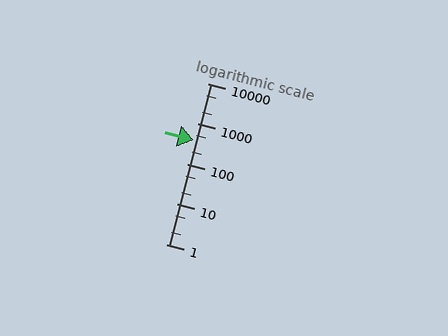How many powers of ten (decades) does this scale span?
The scale spans 4 decades, from 1 to 10000.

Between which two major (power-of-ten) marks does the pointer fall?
The pointer is between 100 and 1000.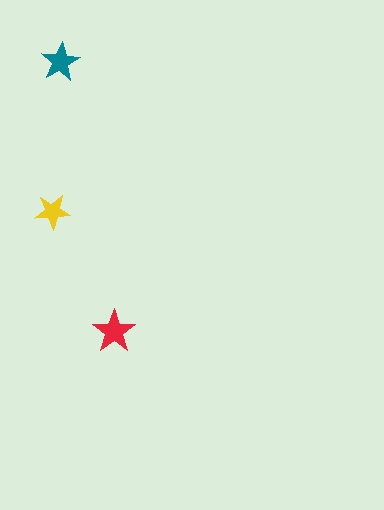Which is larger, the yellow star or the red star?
The red one.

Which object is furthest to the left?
The yellow star is leftmost.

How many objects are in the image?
There are 3 objects in the image.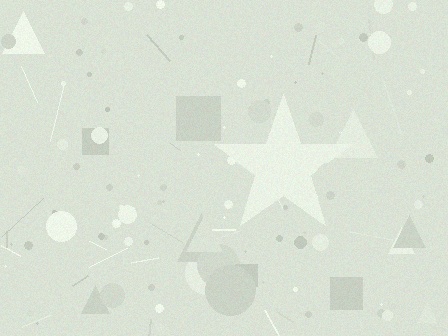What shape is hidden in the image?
A star is hidden in the image.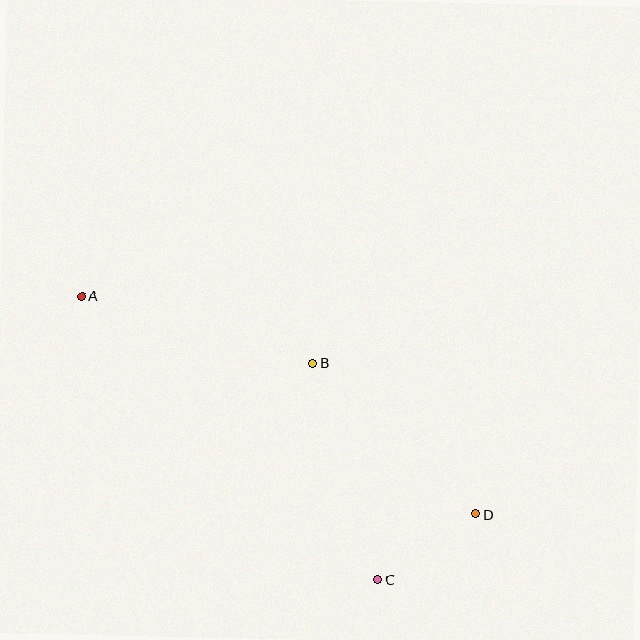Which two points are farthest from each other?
Points A and D are farthest from each other.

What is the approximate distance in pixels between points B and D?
The distance between B and D is approximately 222 pixels.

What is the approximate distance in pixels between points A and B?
The distance between A and B is approximately 241 pixels.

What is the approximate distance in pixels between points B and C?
The distance between B and C is approximately 226 pixels.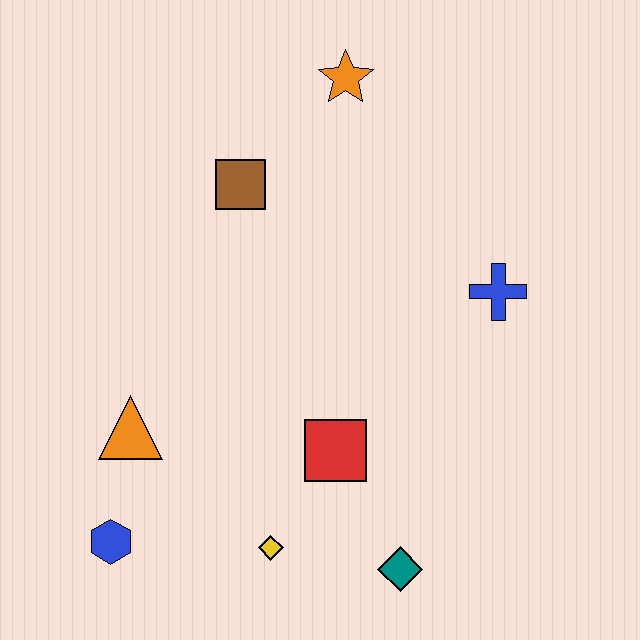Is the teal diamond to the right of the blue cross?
No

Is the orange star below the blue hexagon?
No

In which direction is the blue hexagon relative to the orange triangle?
The blue hexagon is below the orange triangle.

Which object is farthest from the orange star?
The blue hexagon is farthest from the orange star.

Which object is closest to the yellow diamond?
The red square is closest to the yellow diamond.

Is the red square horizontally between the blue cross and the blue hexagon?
Yes